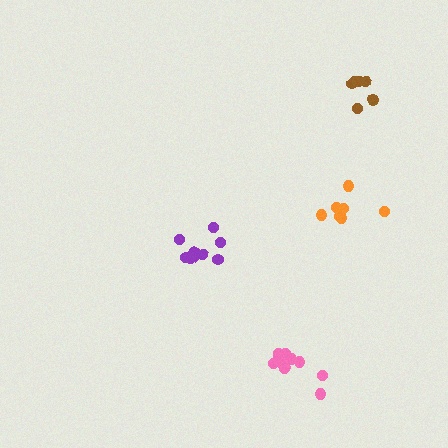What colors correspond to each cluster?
The clusters are colored: purple, pink, orange, brown.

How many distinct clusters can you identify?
There are 4 distinct clusters.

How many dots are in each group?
Group 1: 10 dots, Group 2: 11 dots, Group 3: 7 dots, Group 4: 6 dots (34 total).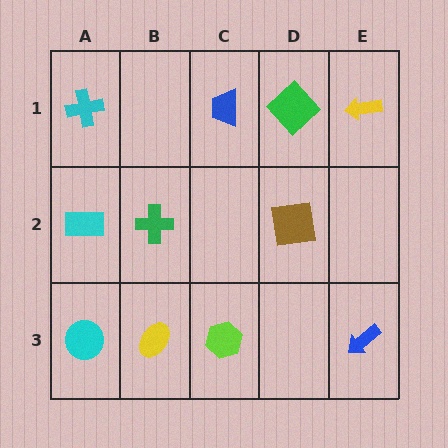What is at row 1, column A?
A cyan cross.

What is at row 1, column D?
A green diamond.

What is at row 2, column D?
A brown square.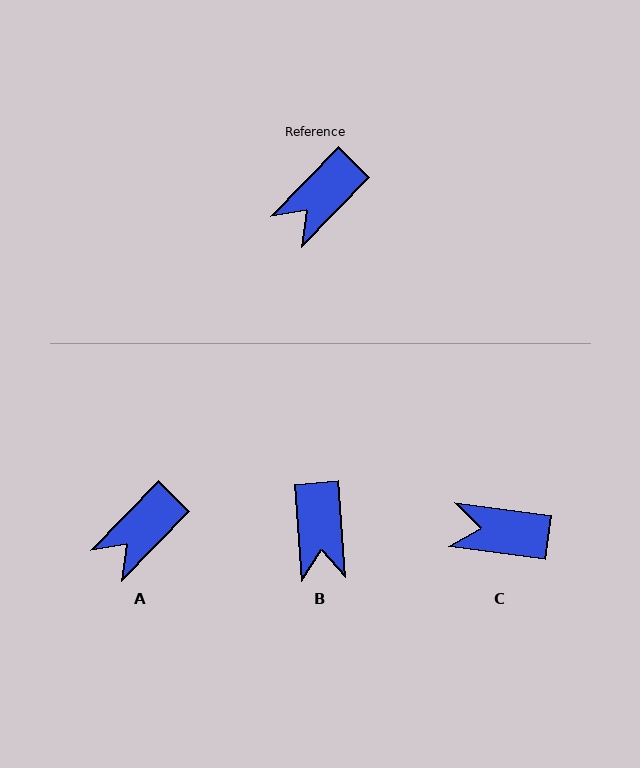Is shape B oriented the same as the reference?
No, it is off by about 49 degrees.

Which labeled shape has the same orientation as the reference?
A.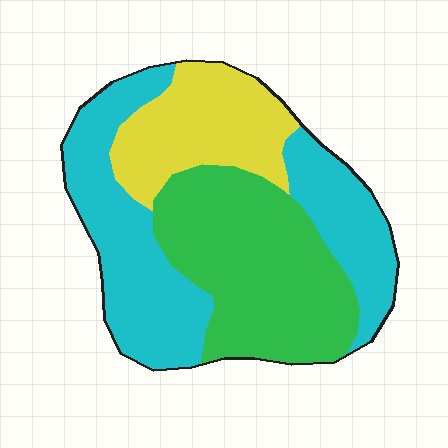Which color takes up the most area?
Cyan, at roughly 40%.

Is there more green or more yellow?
Green.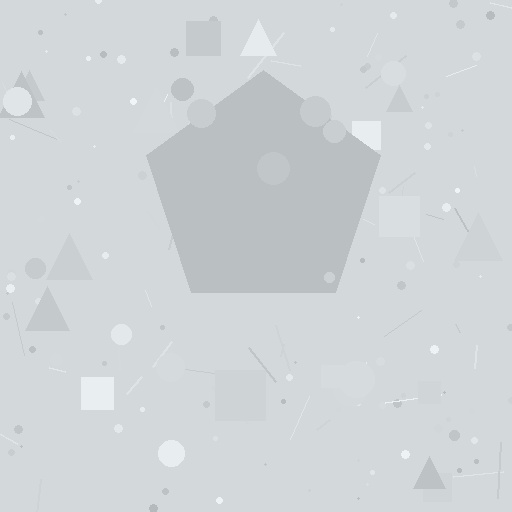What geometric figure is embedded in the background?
A pentagon is embedded in the background.